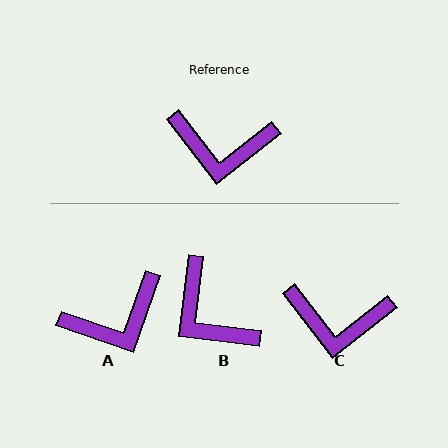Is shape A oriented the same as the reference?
No, it is off by about 33 degrees.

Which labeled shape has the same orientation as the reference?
C.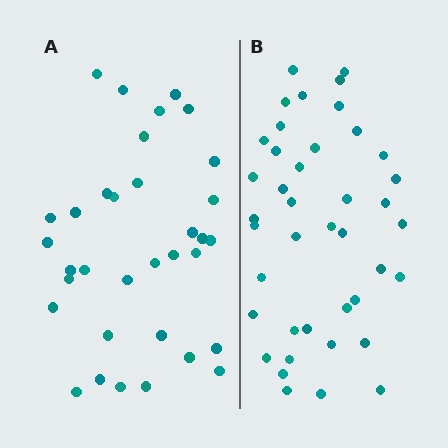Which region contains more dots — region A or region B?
Region B (the right region) has more dots.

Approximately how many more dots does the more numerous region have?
Region B has roughly 8 or so more dots than region A.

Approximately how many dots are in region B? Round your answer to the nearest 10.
About 40 dots. (The exact count is 41, which rounds to 40.)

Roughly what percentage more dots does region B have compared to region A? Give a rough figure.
About 20% more.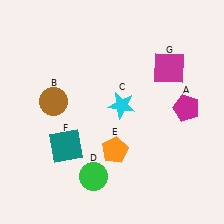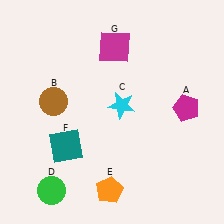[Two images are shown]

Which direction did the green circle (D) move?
The green circle (D) moved left.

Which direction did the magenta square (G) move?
The magenta square (G) moved left.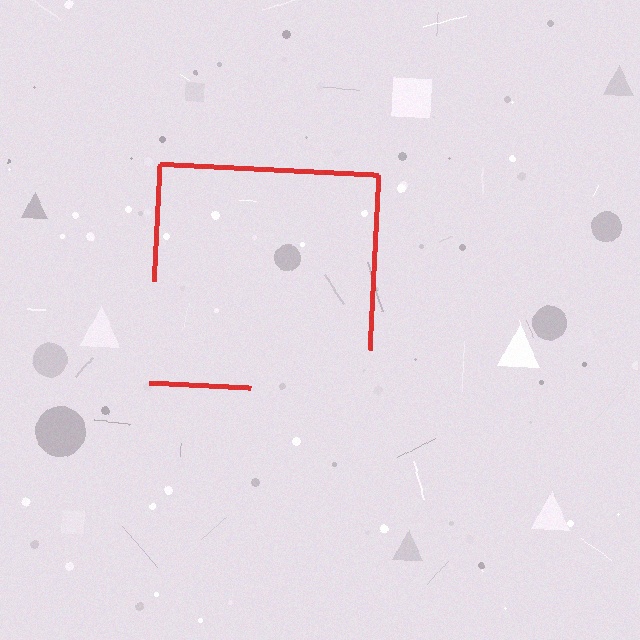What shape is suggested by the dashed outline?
The dashed outline suggests a square.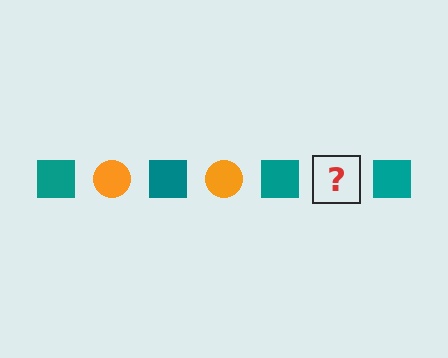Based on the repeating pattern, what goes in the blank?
The blank should be an orange circle.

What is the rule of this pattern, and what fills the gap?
The rule is that the pattern alternates between teal square and orange circle. The gap should be filled with an orange circle.